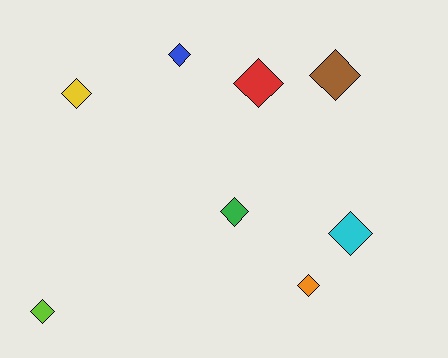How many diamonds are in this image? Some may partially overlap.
There are 8 diamonds.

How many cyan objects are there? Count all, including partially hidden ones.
There is 1 cyan object.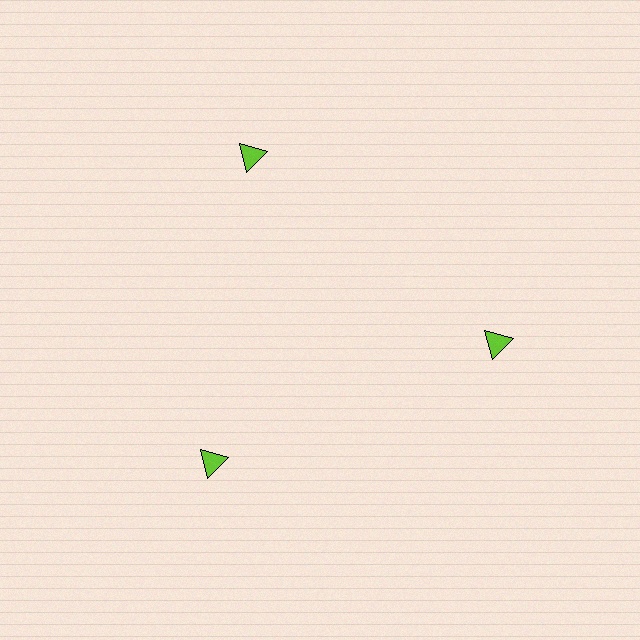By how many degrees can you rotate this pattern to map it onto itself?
The pattern maps onto itself every 120 degrees of rotation.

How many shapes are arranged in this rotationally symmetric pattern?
There are 3 shapes, arranged in 3 groups of 1.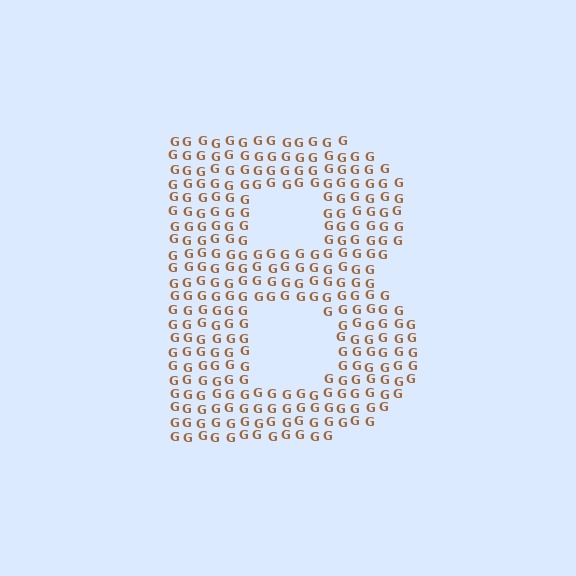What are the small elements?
The small elements are letter G's.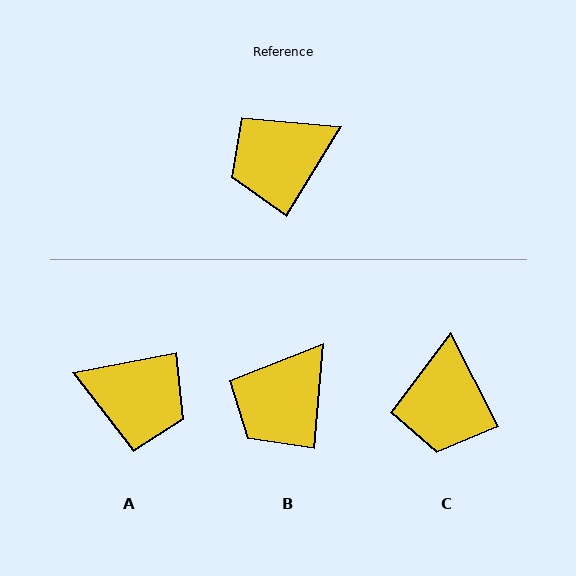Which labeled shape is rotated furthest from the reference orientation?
A, about 132 degrees away.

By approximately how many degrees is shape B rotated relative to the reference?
Approximately 27 degrees counter-clockwise.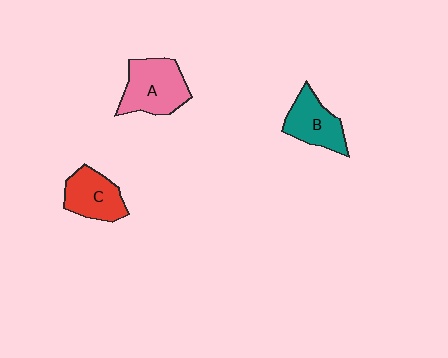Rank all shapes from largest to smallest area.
From largest to smallest: A (pink), C (red), B (teal).